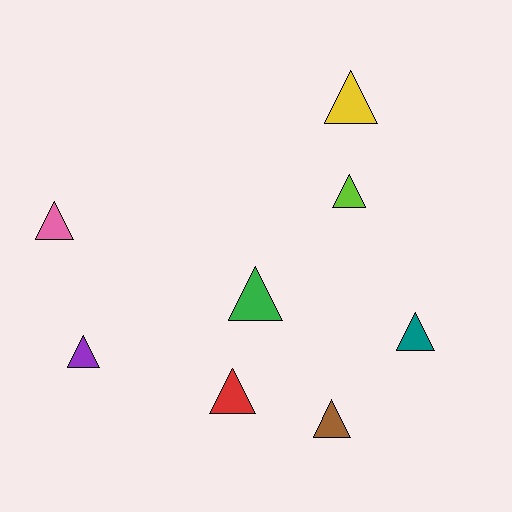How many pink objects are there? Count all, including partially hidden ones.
There is 1 pink object.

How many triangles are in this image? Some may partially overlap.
There are 8 triangles.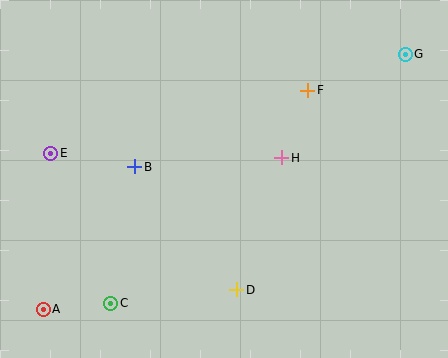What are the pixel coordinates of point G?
Point G is at (405, 54).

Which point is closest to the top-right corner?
Point G is closest to the top-right corner.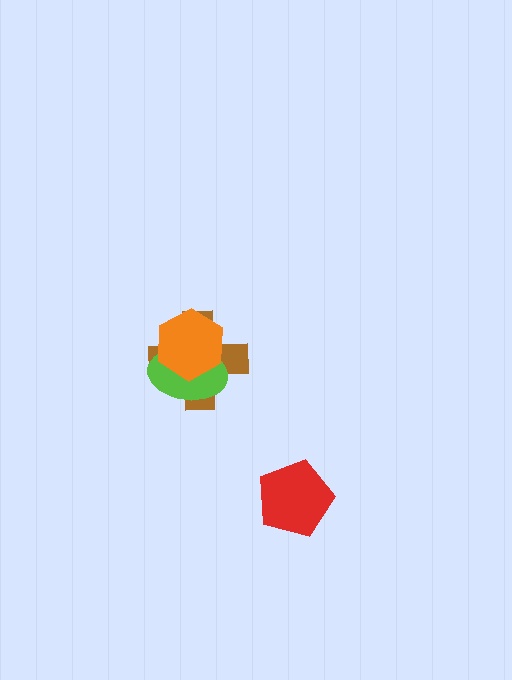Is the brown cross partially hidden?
Yes, it is partially covered by another shape.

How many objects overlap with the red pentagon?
0 objects overlap with the red pentagon.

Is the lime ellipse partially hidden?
Yes, it is partially covered by another shape.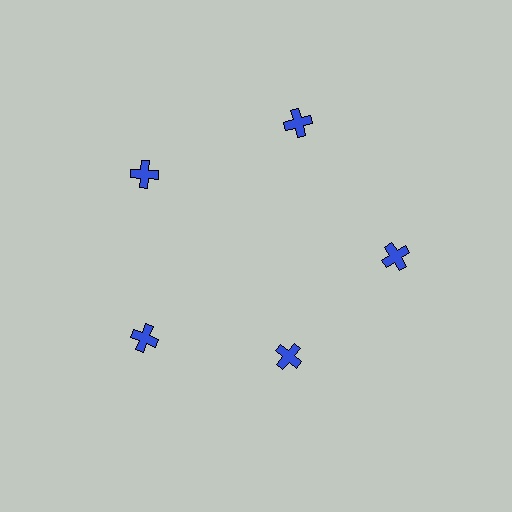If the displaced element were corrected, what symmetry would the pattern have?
It would have 5-fold rotational symmetry — the pattern would map onto itself every 72 degrees.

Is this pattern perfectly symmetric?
No. The 5 blue crosses are arranged in a ring, but one element near the 5 o'clock position is pulled inward toward the center, breaking the 5-fold rotational symmetry.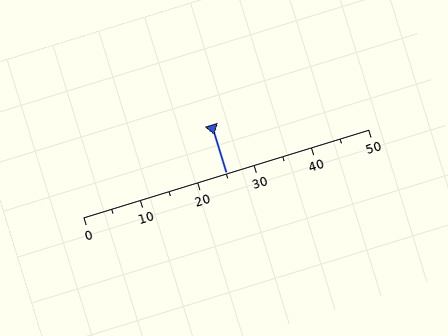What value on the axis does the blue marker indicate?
The marker indicates approximately 25.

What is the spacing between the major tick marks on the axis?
The major ticks are spaced 10 apart.